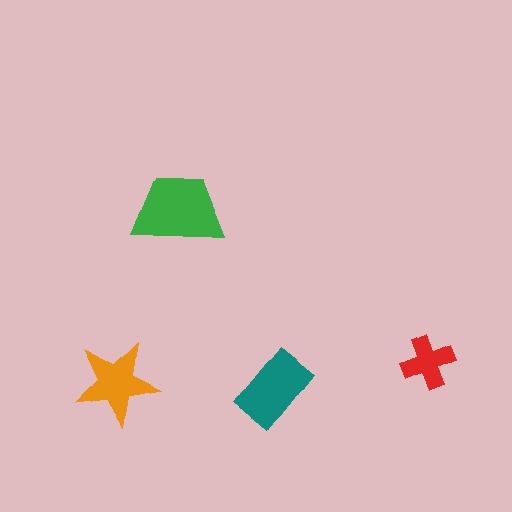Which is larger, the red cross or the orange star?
The orange star.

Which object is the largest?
The green trapezoid.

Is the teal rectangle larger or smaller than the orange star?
Larger.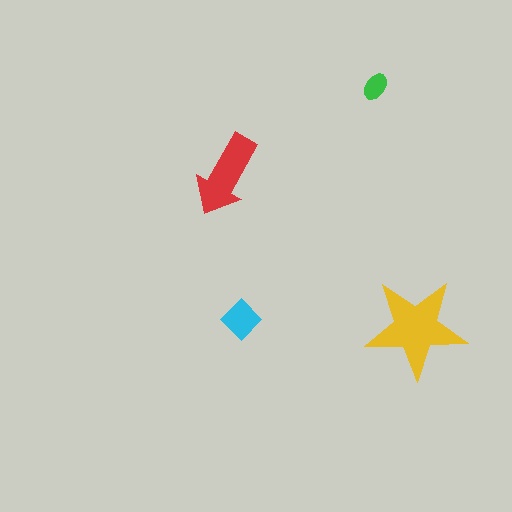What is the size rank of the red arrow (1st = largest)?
2nd.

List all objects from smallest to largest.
The green ellipse, the cyan diamond, the red arrow, the yellow star.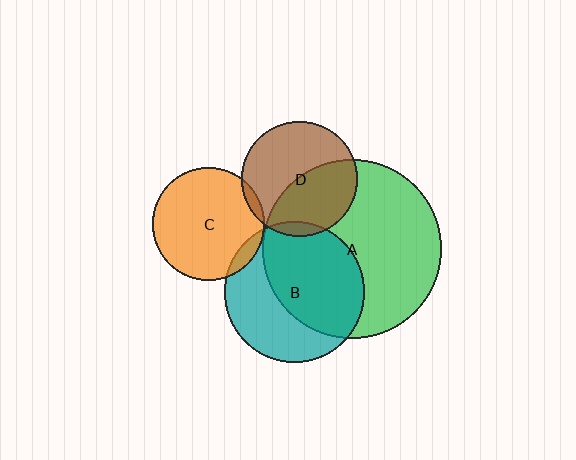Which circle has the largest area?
Circle A (green).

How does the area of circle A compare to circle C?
Approximately 2.6 times.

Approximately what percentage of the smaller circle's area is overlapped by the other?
Approximately 5%.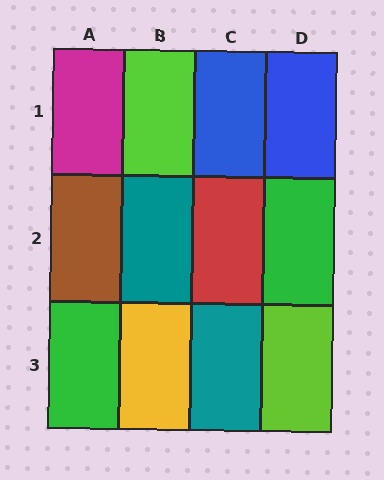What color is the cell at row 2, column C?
Red.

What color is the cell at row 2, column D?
Green.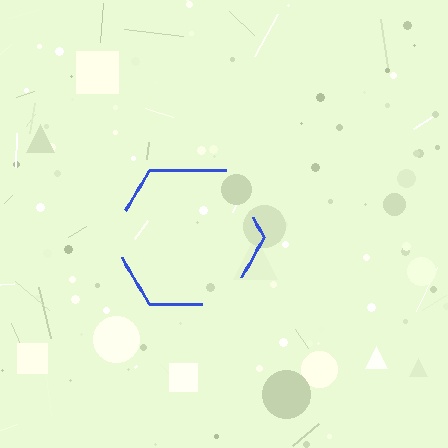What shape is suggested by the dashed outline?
The dashed outline suggests a hexagon.